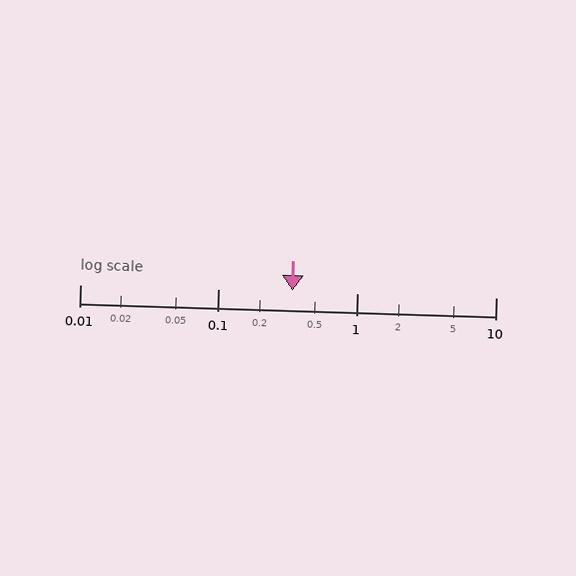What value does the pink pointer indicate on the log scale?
The pointer indicates approximately 0.34.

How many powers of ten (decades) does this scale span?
The scale spans 3 decades, from 0.01 to 10.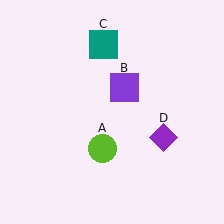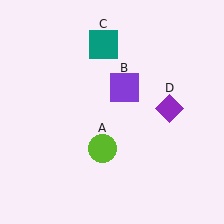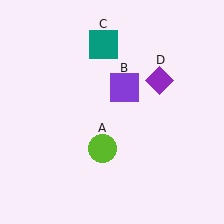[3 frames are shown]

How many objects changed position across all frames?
1 object changed position: purple diamond (object D).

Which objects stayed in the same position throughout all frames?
Lime circle (object A) and purple square (object B) and teal square (object C) remained stationary.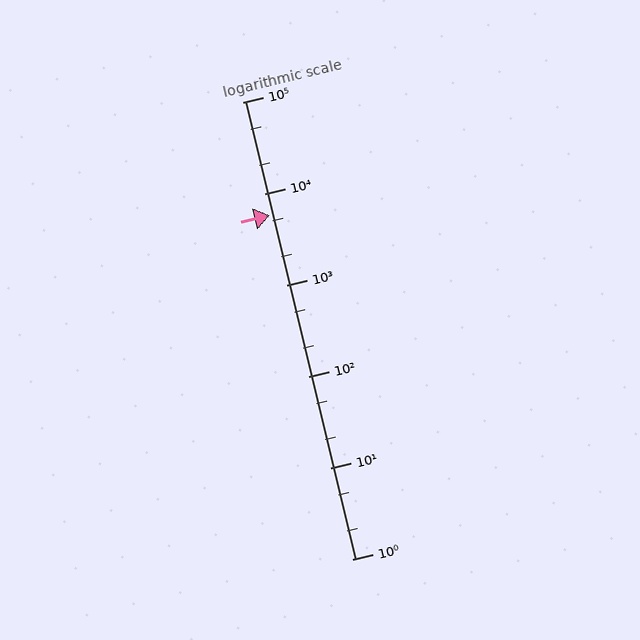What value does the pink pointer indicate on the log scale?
The pointer indicates approximately 5800.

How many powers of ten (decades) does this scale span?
The scale spans 5 decades, from 1 to 100000.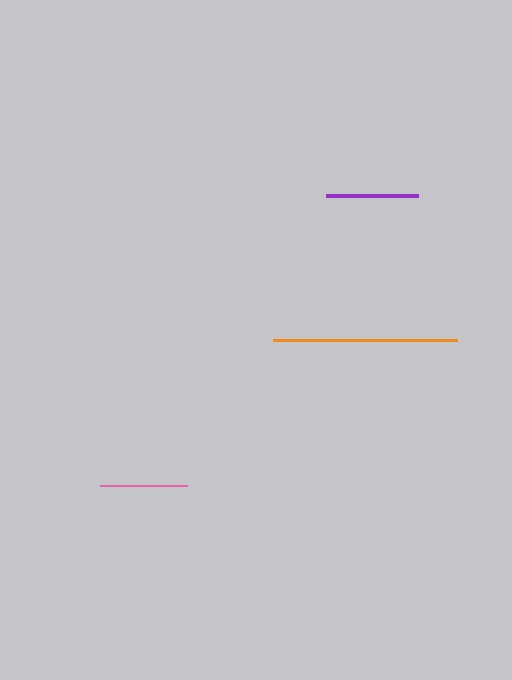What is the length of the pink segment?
The pink segment is approximately 87 pixels long.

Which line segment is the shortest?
The pink line is the shortest at approximately 87 pixels.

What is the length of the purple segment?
The purple segment is approximately 92 pixels long.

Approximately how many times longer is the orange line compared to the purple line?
The orange line is approximately 2.0 times the length of the purple line.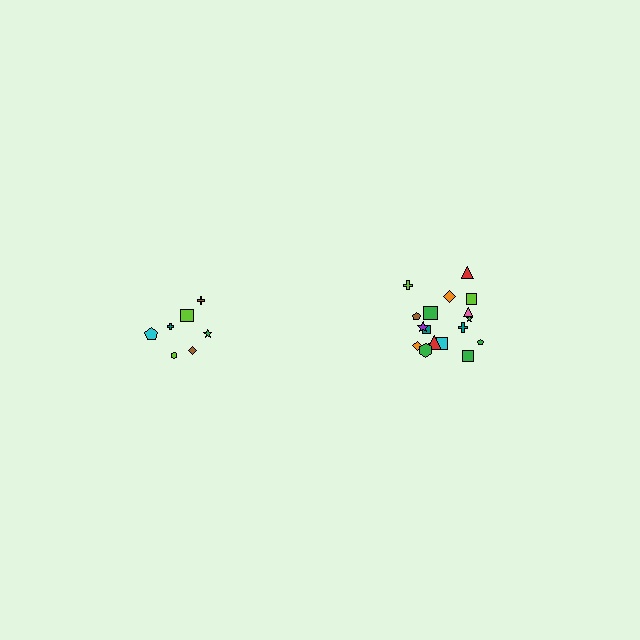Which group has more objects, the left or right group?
The right group.